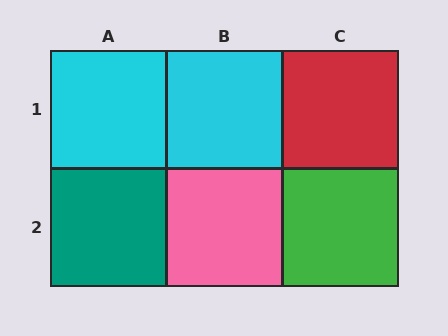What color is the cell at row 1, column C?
Red.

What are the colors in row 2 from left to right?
Teal, pink, green.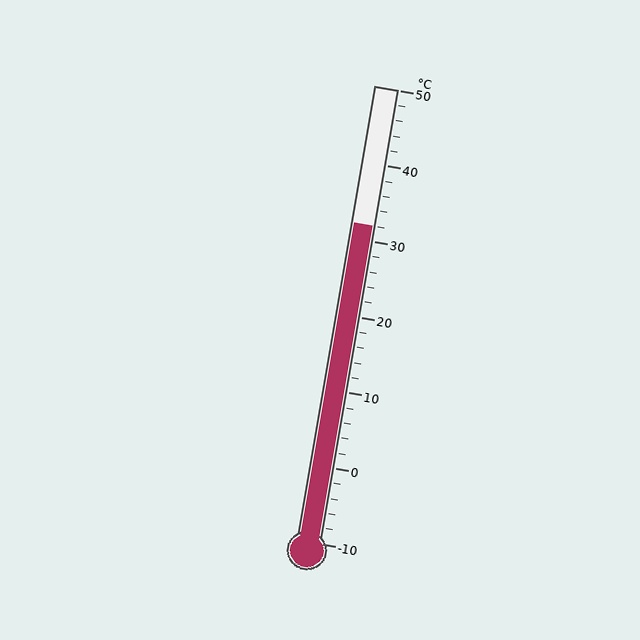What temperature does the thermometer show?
The thermometer shows approximately 32°C.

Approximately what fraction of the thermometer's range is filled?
The thermometer is filled to approximately 70% of its range.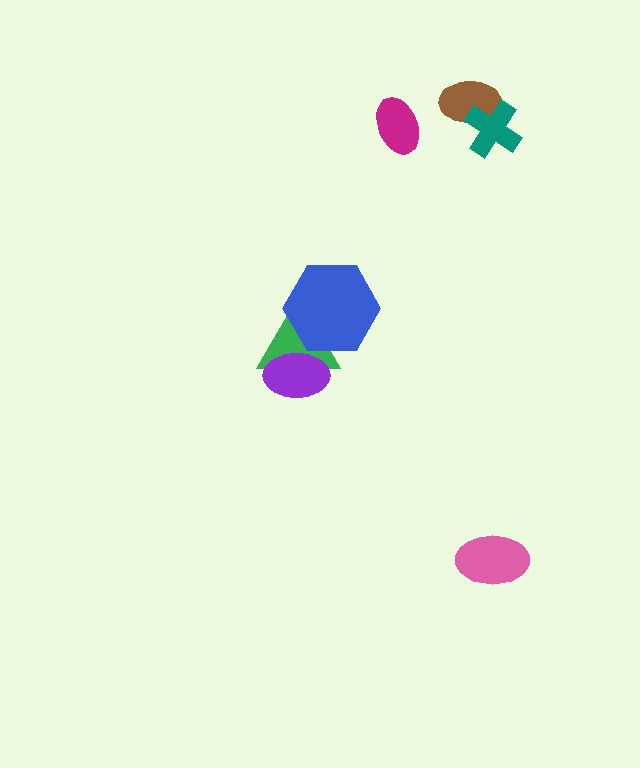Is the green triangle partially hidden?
Yes, it is partially covered by another shape.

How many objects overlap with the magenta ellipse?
0 objects overlap with the magenta ellipse.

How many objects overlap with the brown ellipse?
1 object overlaps with the brown ellipse.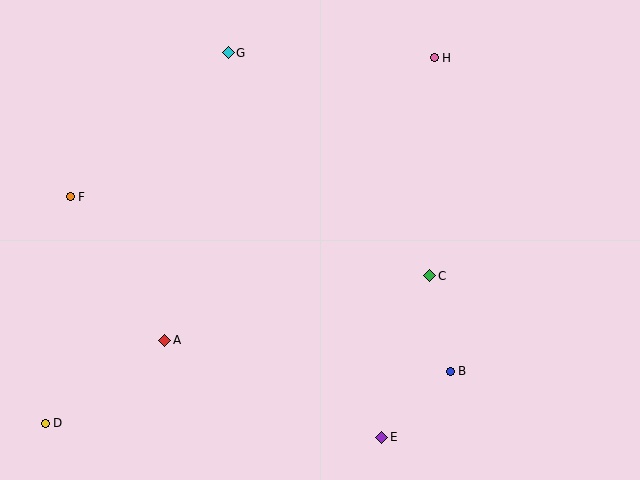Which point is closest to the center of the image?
Point C at (429, 276) is closest to the center.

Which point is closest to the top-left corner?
Point F is closest to the top-left corner.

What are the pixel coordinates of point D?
Point D is at (45, 423).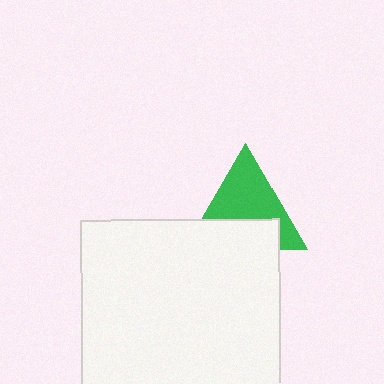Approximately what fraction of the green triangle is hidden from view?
Roughly 41% of the green triangle is hidden behind the white square.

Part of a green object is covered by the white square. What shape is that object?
It is a triangle.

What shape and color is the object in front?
The object in front is a white square.